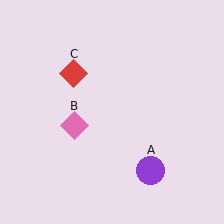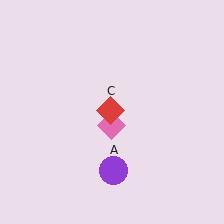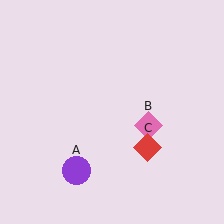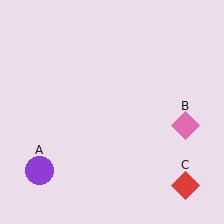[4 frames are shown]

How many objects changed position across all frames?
3 objects changed position: purple circle (object A), pink diamond (object B), red diamond (object C).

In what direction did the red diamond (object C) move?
The red diamond (object C) moved down and to the right.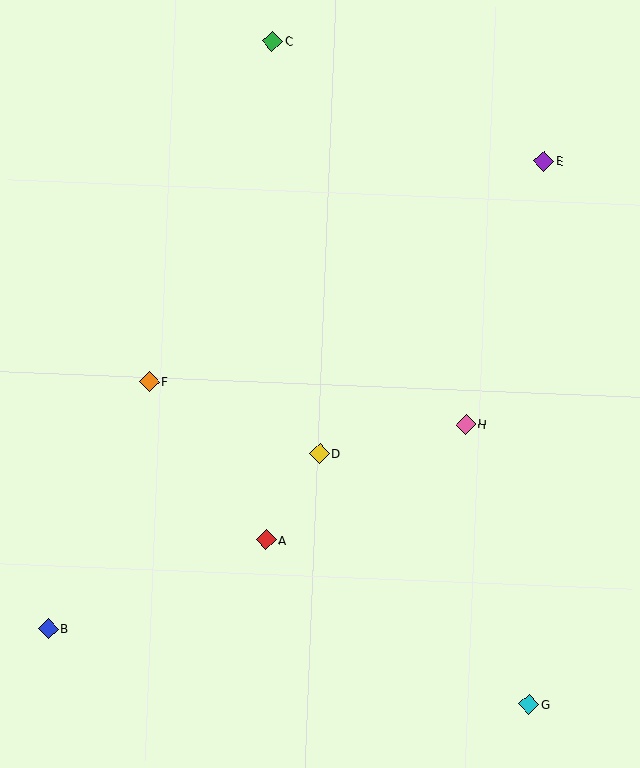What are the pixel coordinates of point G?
Point G is at (529, 704).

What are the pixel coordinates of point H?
Point H is at (466, 424).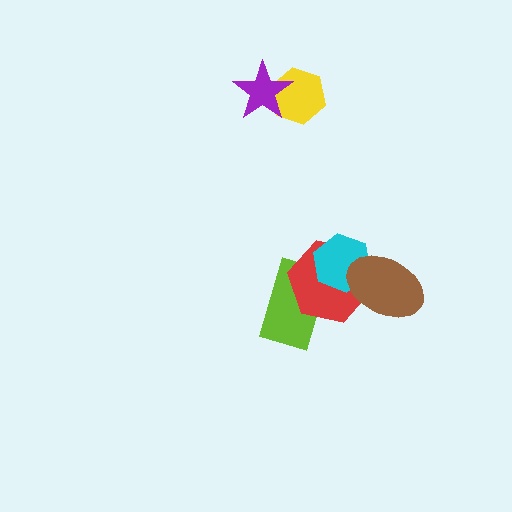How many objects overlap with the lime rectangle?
2 objects overlap with the lime rectangle.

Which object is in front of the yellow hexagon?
The purple star is in front of the yellow hexagon.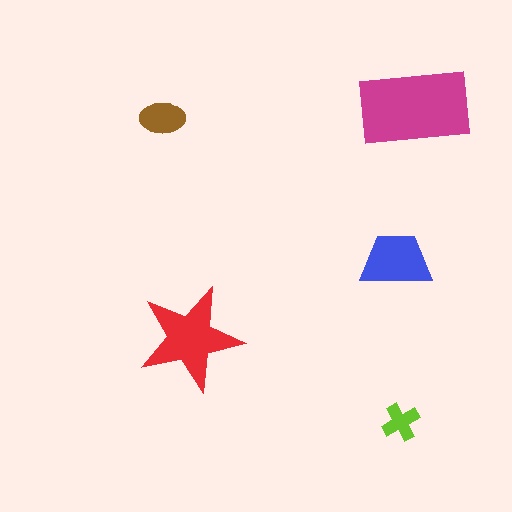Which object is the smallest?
The lime cross.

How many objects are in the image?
There are 5 objects in the image.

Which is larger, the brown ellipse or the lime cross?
The brown ellipse.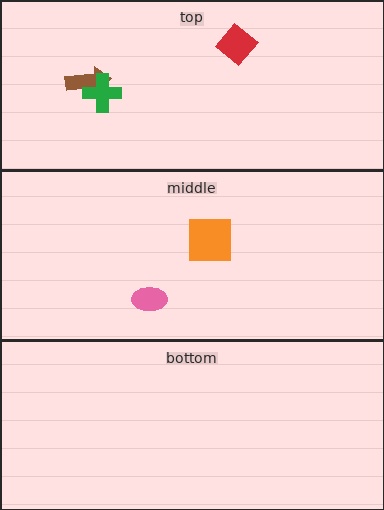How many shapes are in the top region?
3.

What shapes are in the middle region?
The pink ellipse, the orange square.